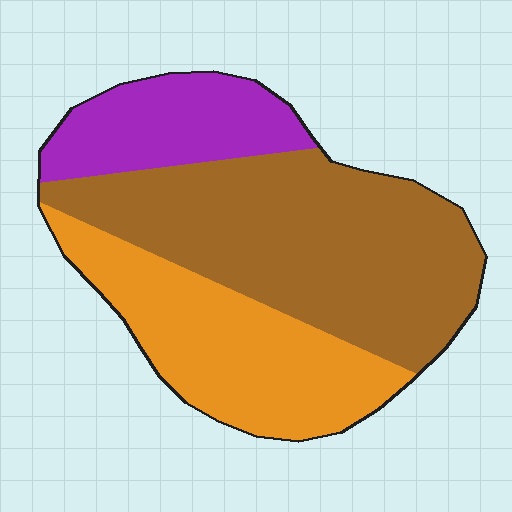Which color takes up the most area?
Brown, at roughly 50%.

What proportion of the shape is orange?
Orange covers around 30% of the shape.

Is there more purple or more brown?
Brown.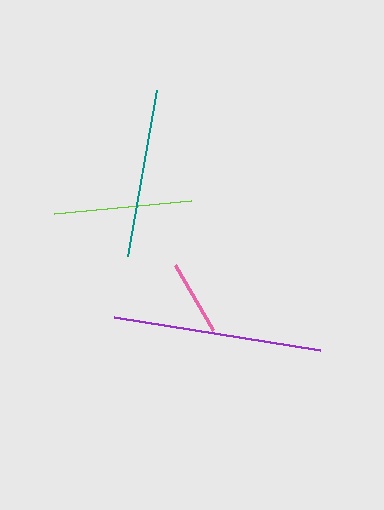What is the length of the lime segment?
The lime segment is approximately 137 pixels long.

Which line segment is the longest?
The purple line is the longest at approximately 209 pixels.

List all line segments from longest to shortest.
From longest to shortest: purple, teal, lime, pink.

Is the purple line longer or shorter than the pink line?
The purple line is longer than the pink line.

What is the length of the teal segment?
The teal segment is approximately 168 pixels long.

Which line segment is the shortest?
The pink line is the shortest at approximately 75 pixels.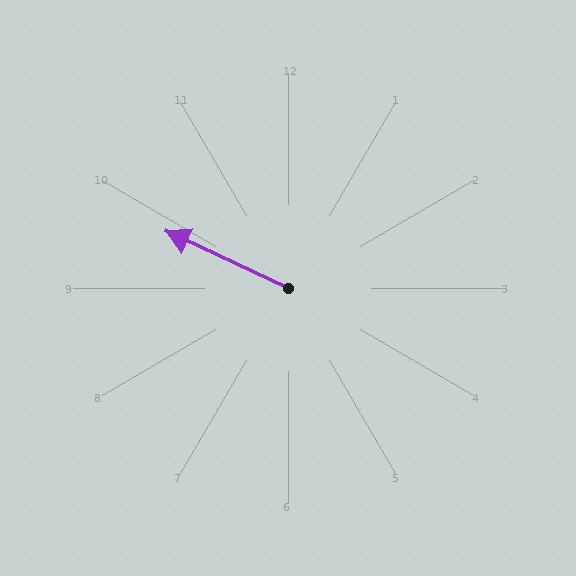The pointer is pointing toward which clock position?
Roughly 10 o'clock.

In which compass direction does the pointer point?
Northwest.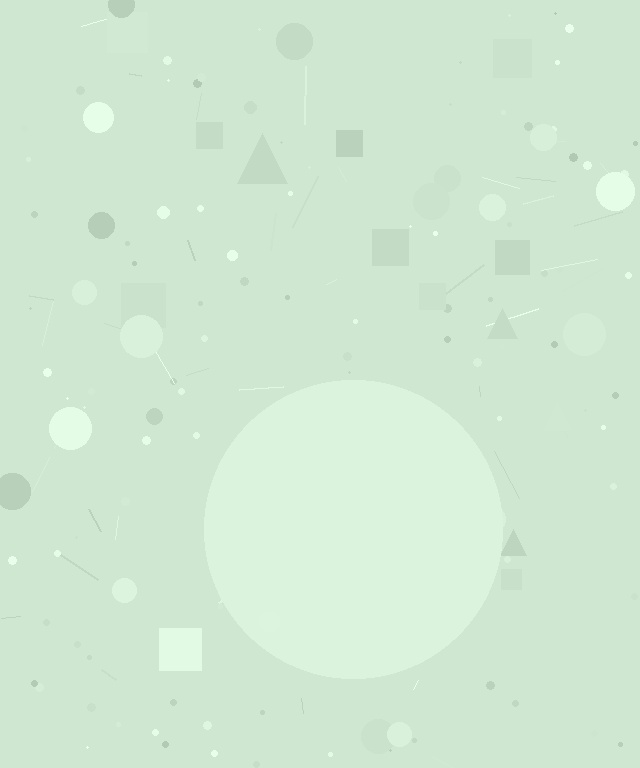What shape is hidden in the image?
A circle is hidden in the image.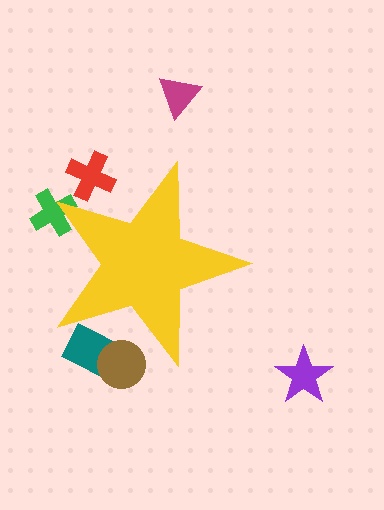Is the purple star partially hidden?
No, the purple star is fully visible.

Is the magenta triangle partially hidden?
No, the magenta triangle is fully visible.